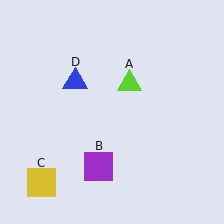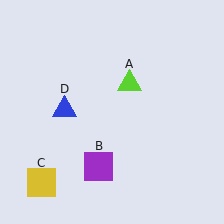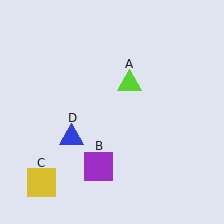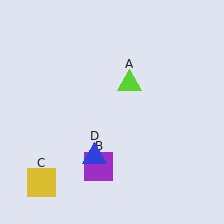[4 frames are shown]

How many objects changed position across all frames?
1 object changed position: blue triangle (object D).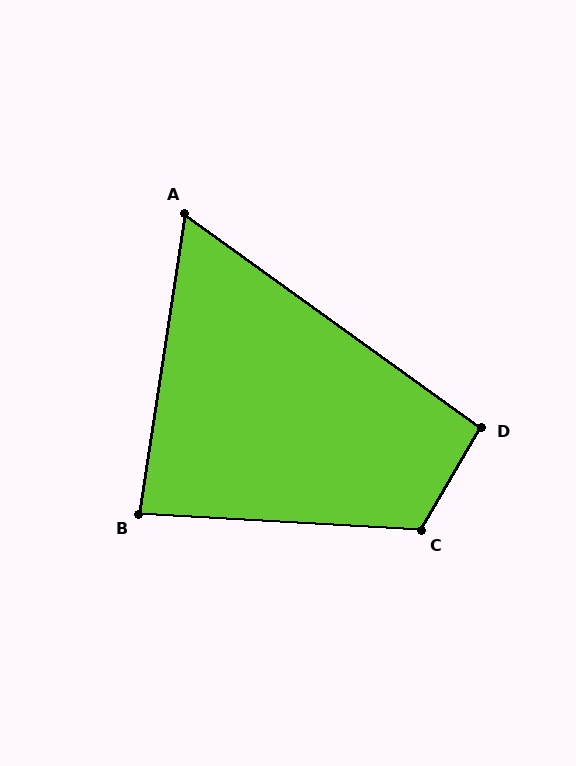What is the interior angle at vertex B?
Approximately 85 degrees (acute).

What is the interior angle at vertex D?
Approximately 95 degrees (obtuse).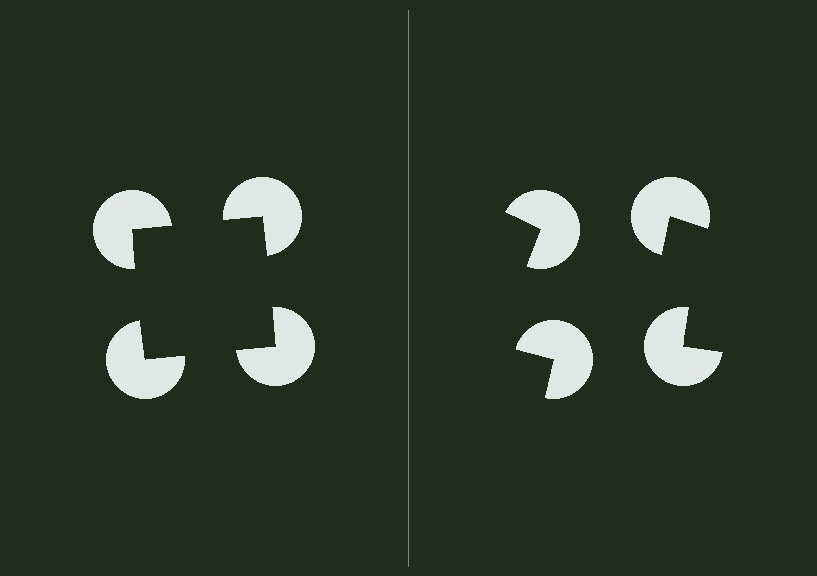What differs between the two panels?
The pac-man discs are positioned identically on both sides; only the wedge orientations differ. On the left they align to a square; on the right they are misaligned.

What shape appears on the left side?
An illusory square.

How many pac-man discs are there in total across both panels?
8 — 4 on each side.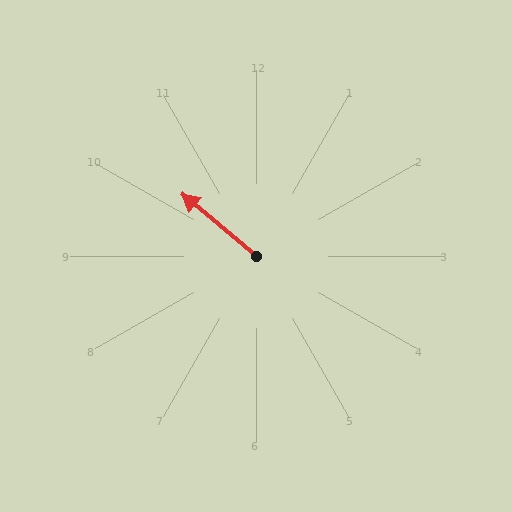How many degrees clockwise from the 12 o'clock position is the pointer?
Approximately 310 degrees.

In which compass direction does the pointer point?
Northwest.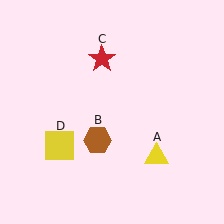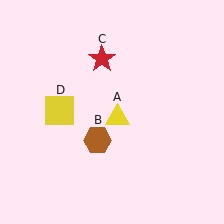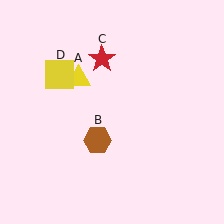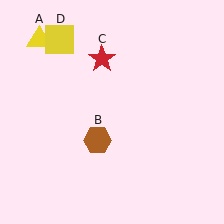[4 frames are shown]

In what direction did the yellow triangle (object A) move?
The yellow triangle (object A) moved up and to the left.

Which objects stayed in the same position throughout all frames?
Brown hexagon (object B) and red star (object C) remained stationary.